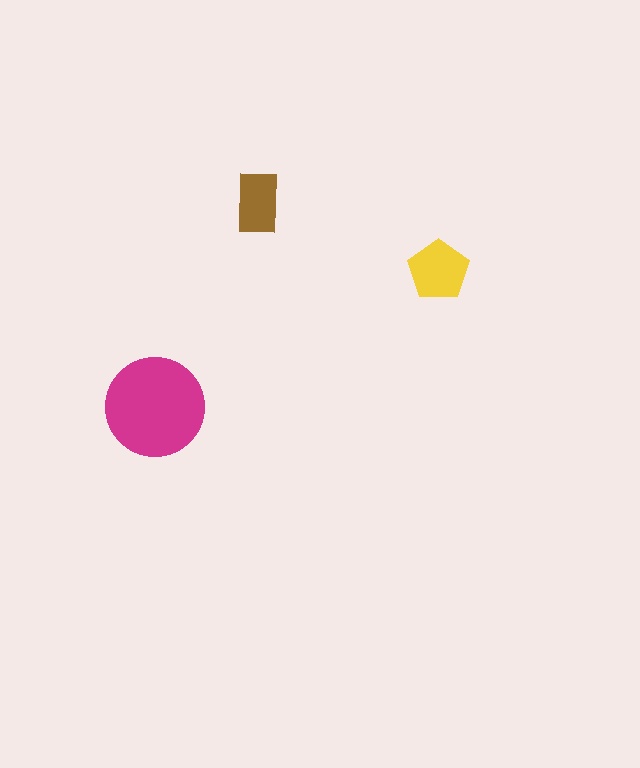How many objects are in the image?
There are 3 objects in the image.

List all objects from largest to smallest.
The magenta circle, the yellow pentagon, the brown rectangle.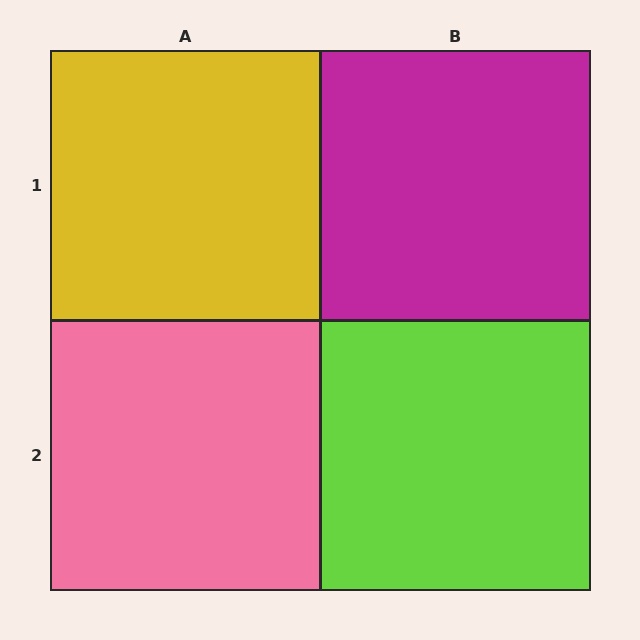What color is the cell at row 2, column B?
Lime.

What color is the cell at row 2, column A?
Pink.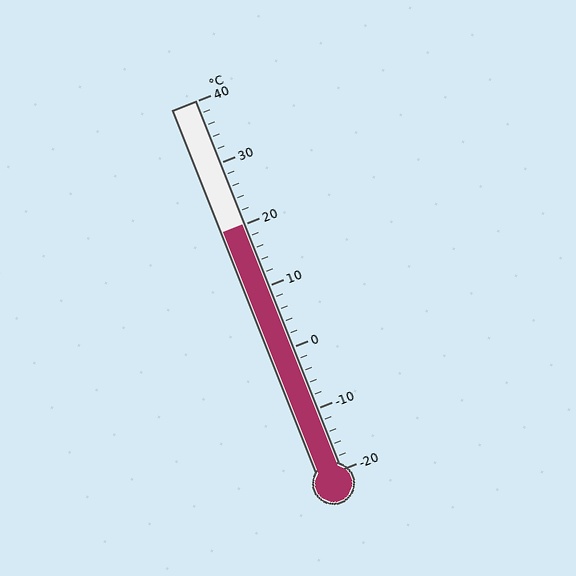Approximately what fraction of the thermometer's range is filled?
The thermometer is filled to approximately 65% of its range.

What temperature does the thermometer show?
The thermometer shows approximately 20°C.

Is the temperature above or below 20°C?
The temperature is at 20°C.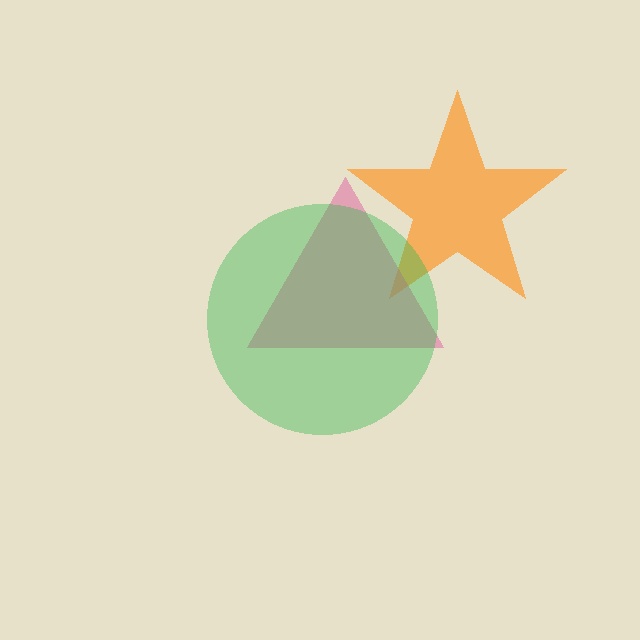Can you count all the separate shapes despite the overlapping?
Yes, there are 3 separate shapes.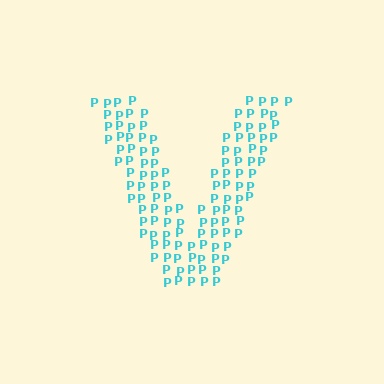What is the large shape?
The large shape is the letter V.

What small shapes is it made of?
It is made of small letter P's.